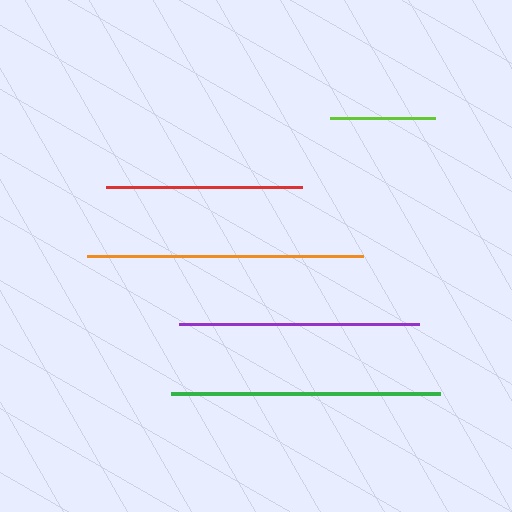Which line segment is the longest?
The orange line is the longest at approximately 276 pixels.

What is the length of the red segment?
The red segment is approximately 196 pixels long.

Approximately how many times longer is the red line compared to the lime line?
The red line is approximately 1.9 times the length of the lime line.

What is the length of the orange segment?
The orange segment is approximately 276 pixels long.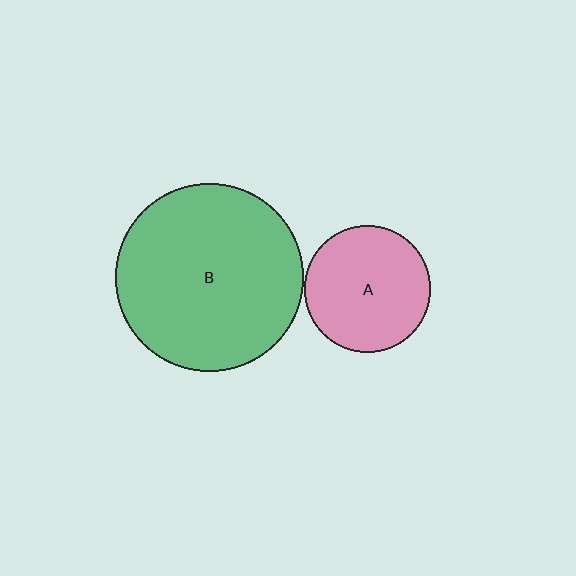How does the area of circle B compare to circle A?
Approximately 2.2 times.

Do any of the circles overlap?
No, none of the circles overlap.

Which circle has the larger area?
Circle B (green).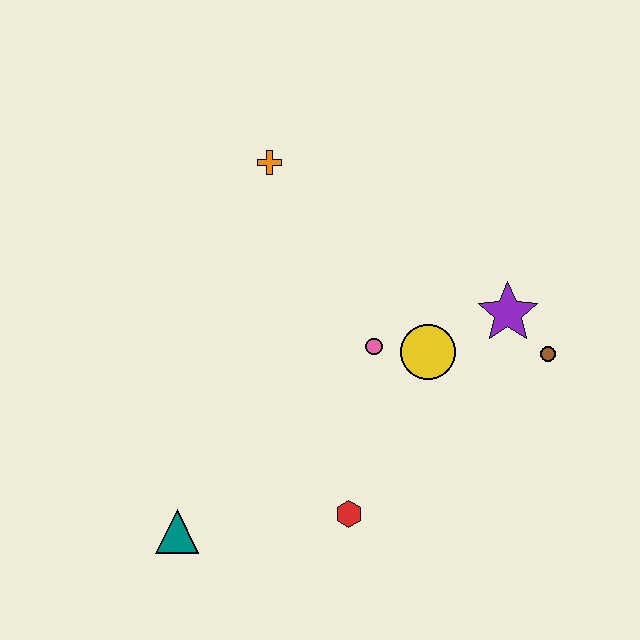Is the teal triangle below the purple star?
Yes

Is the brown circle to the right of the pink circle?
Yes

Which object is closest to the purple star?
The brown circle is closest to the purple star.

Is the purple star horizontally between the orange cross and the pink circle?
No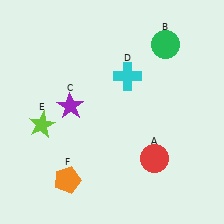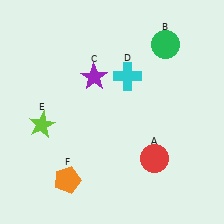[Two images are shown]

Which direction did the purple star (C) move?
The purple star (C) moved up.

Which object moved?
The purple star (C) moved up.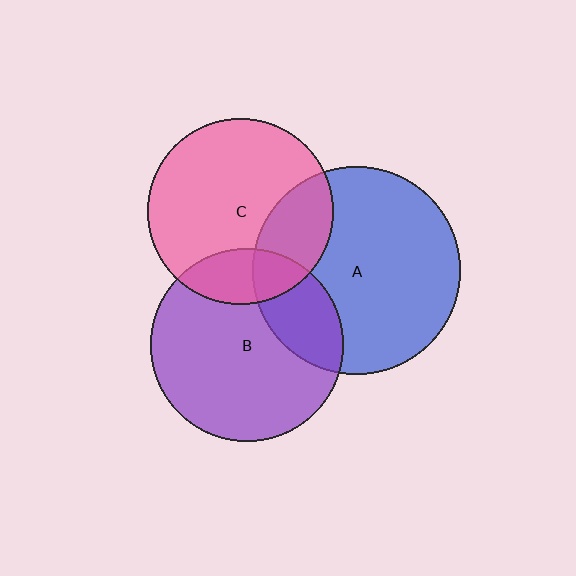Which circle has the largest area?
Circle A (blue).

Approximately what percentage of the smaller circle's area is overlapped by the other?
Approximately 25%.